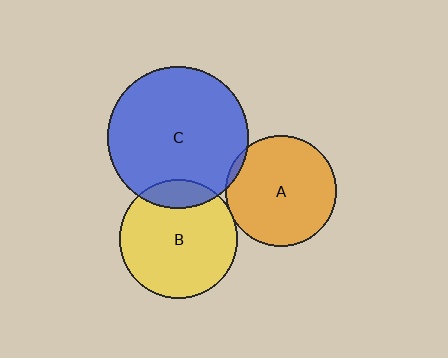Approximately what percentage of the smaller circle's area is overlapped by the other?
Approximately 15%.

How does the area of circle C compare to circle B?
Approximately 1.4 times.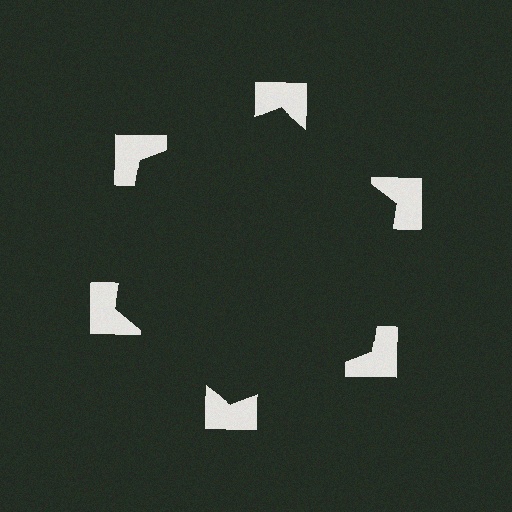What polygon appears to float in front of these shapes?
An illusory hexagon — its edges are inferred from the aligned wedge cuts in the notched squares, not physically drawn.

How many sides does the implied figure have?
6 sides.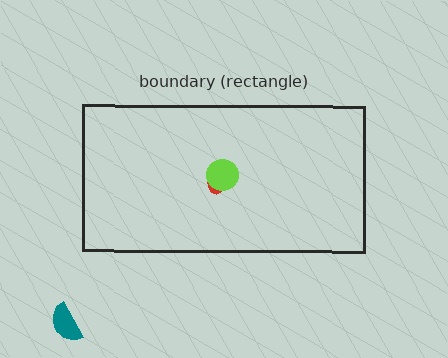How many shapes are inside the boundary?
2 inside, 1 outside.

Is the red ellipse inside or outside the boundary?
Inside.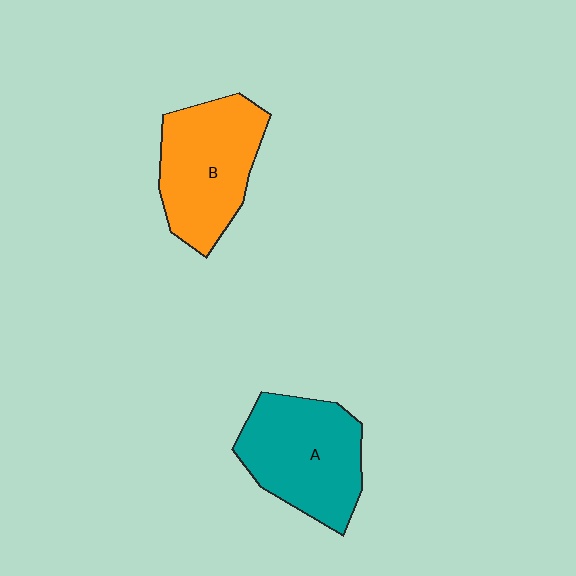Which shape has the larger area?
Shape A (teal).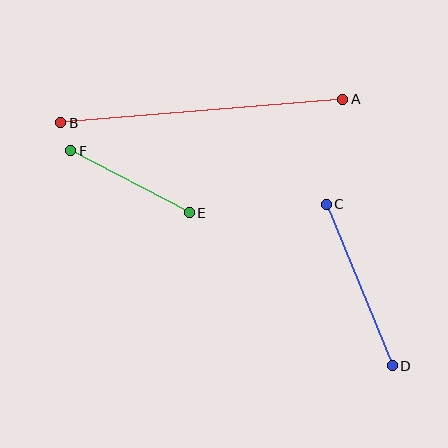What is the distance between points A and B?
The distance is approximately 283 pixels.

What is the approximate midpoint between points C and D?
The midpoint is at approximately (359, 285) pixels.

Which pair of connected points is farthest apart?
Points A and B are farthest apart.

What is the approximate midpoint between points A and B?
The midpoint is at approximately (202, 111) pixels.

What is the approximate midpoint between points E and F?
The midpoint is at approximately (130, 182) pixels.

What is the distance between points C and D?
The distance is approximately 175 pixels.